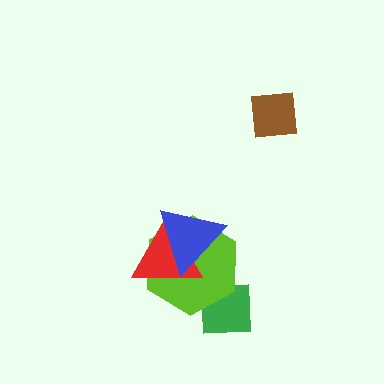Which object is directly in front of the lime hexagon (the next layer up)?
The red triangle is directly in front of the lime hexagon.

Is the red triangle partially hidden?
Yes, it is partially covered by another shape.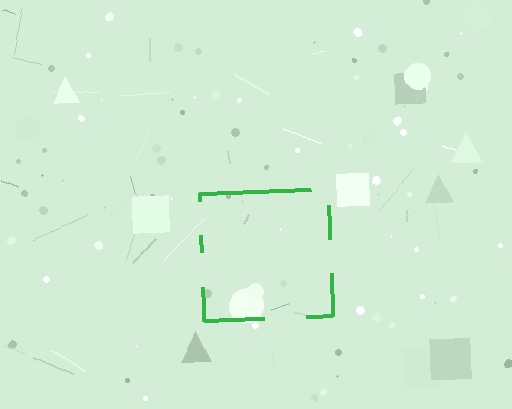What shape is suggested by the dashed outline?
The dashed outline suggests a square.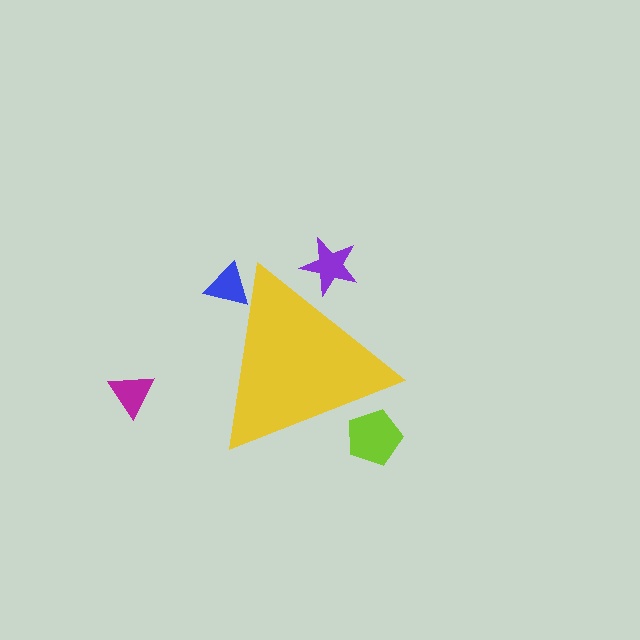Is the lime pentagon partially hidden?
Yes, the lime pentagon is partially hidden behind the yellow triangle.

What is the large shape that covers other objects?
A yellow triangle.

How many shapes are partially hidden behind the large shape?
3 shapes are partially hidden.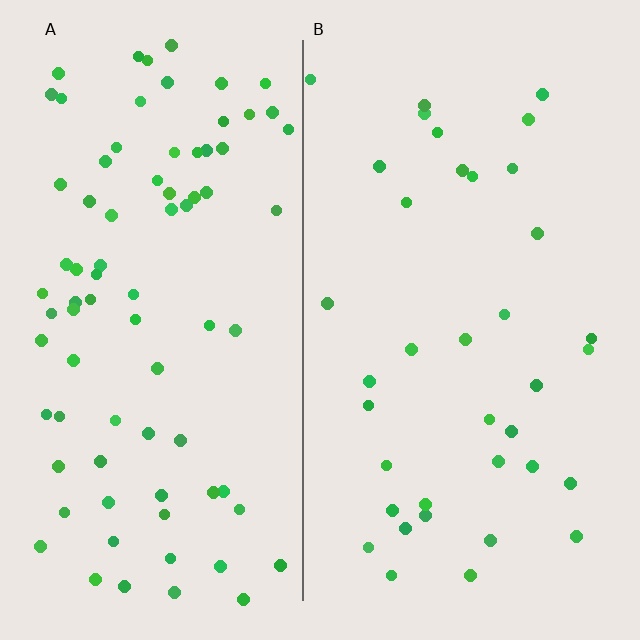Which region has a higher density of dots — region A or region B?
A (the left).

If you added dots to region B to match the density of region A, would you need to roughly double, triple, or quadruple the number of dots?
Approximately double.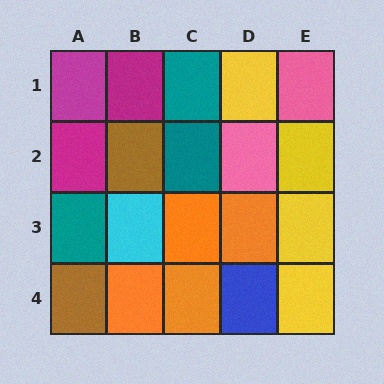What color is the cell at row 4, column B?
Orange.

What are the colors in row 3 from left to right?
Teal, cyan, orange, orange, yellow.